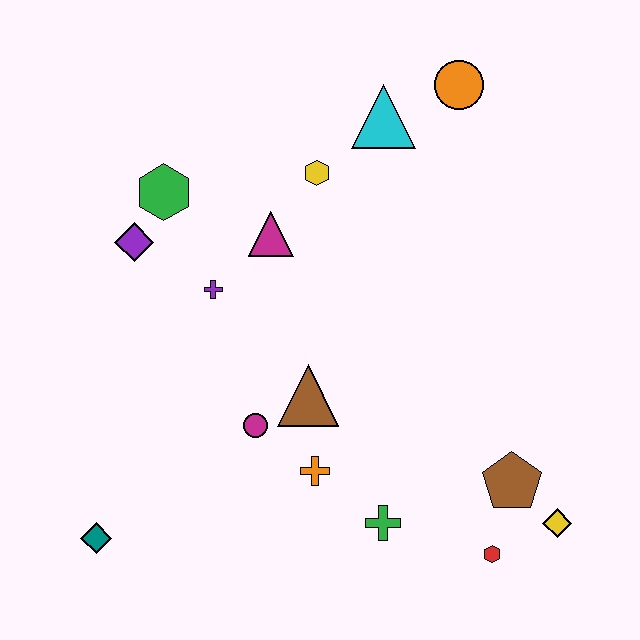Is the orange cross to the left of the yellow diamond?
Yes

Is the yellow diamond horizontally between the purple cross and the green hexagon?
No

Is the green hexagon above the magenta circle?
Yes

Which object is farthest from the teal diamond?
The orange circle is farthest from the teal diamond.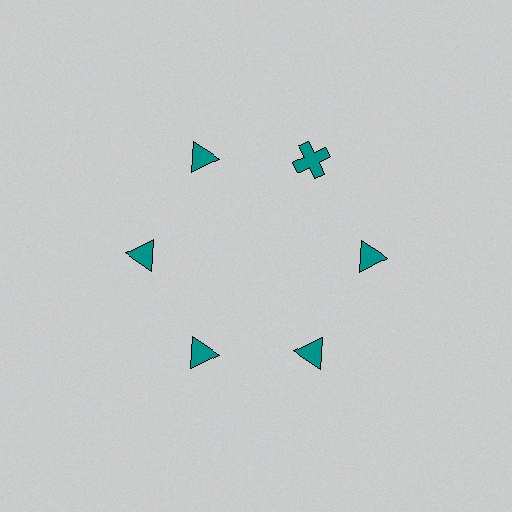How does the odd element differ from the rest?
It has a different shape: cross instead of triangle.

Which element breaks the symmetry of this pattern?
The teal cross at roughly the 1 o'clock position breaks the symmetry. All other shapes are teal triangles.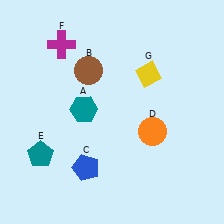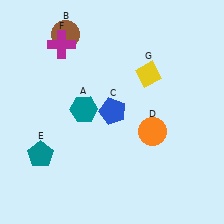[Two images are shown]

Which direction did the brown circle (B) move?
The brown circle (B) moved up.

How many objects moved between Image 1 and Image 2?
2 objects moved between the two images.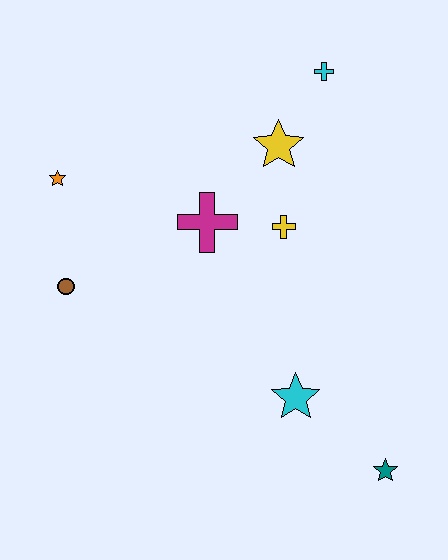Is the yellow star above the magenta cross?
Yes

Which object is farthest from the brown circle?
The teal star is farthest from the brown circle.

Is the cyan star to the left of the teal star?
Yes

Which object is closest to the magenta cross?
The yellow cross is closest to the magenta cross.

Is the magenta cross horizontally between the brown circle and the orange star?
No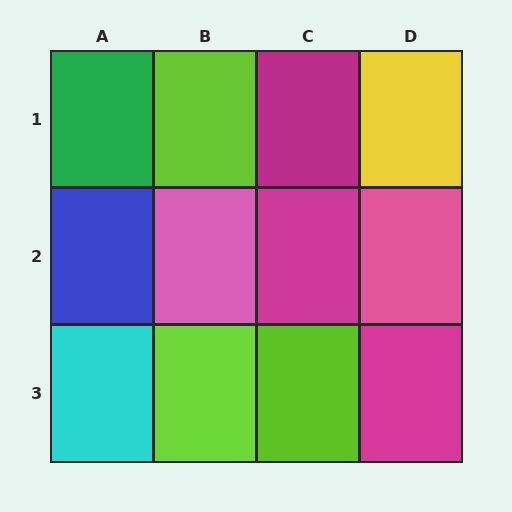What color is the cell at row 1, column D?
Yellow.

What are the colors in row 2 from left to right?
Blue, pink, magenta, pink.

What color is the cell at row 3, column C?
Lime.